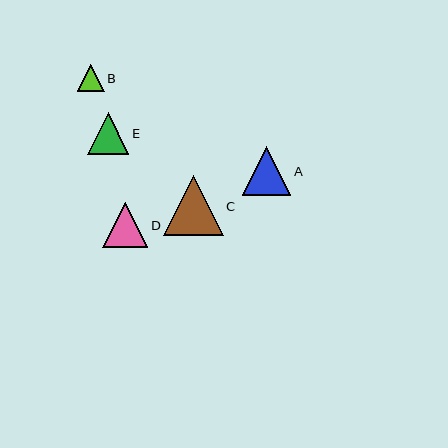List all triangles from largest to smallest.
From largest to smallest: C, A, D, E, B.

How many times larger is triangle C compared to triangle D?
Triangle C is approximately 1.3 times the size of triangle D.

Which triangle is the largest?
Triangle C is the largest with a size of approximately 60 pixels.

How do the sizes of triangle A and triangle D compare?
Triangle A and triangle D are approximately the same size.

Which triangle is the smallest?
Triangle B is the smallest with a size of approximately 27 pixels.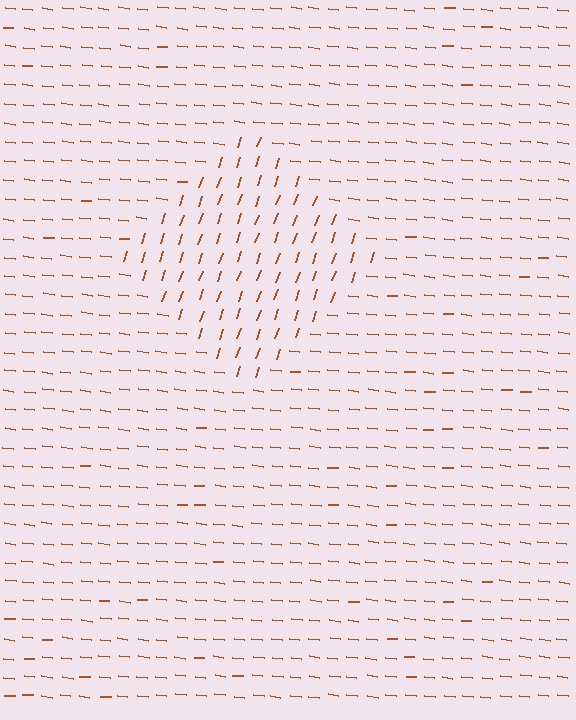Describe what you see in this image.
The image is filled with small brown line segments. A diamond region in the image has lines oriented differently from the surrounding lines, creating a visible texture boundary.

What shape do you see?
I see a diamond.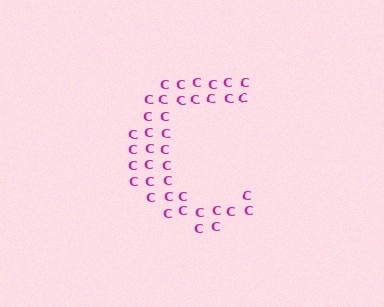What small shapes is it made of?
It is made of small letter C's.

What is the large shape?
The large shape is the letter C.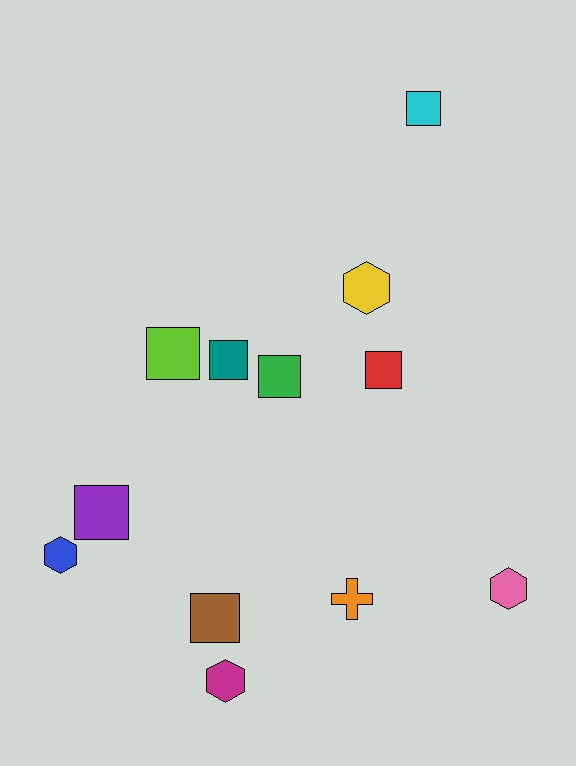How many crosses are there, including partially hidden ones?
There is 1 cross.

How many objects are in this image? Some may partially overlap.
There are 12 objects.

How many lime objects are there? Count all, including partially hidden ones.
There is 1 lime object.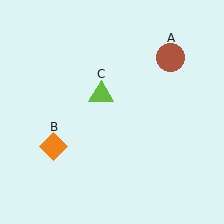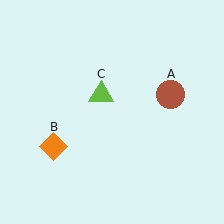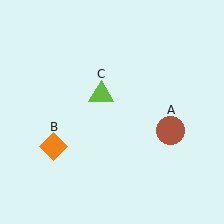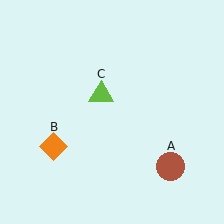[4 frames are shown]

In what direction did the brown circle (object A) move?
The brown circle (object A) moved down.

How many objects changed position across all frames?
1 object changed position: brown circle (object A).